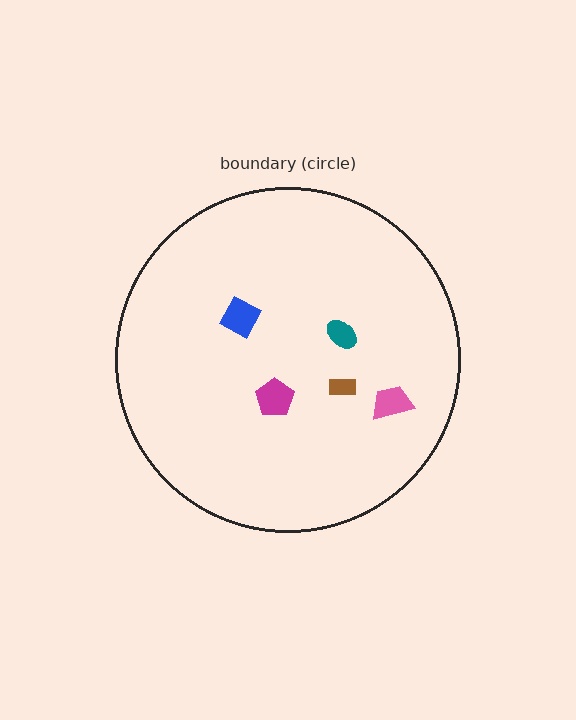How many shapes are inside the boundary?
5 inside, 0 outside.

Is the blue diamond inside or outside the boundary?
Inside.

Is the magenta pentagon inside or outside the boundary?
Inside.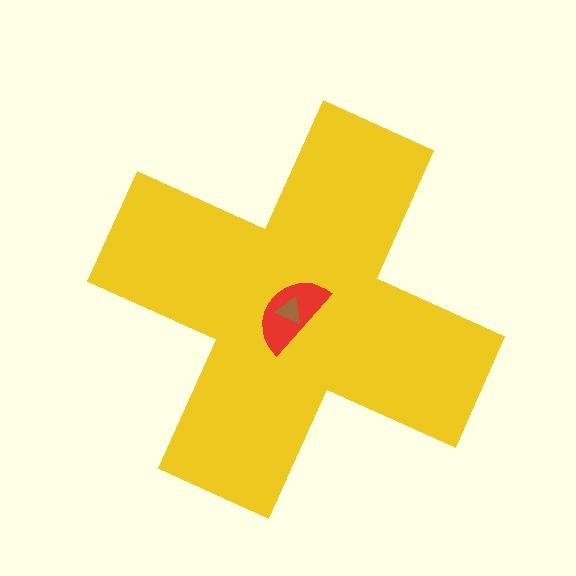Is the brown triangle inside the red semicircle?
Yes.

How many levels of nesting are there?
3.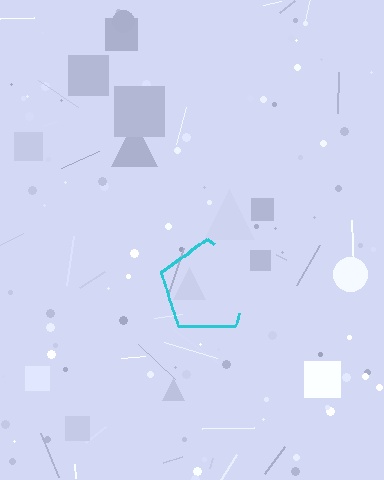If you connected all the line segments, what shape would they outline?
They would outline a pentagon.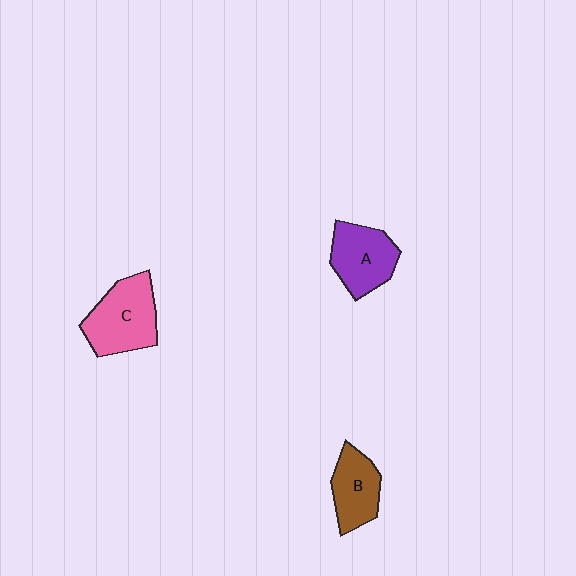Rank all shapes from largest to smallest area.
From largest to smallest: C (pink), A (purple), B (brown).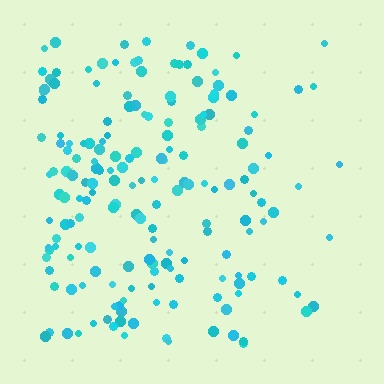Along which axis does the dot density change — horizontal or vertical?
Horizontal.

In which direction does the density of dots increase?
From right to left, with the left side densest.